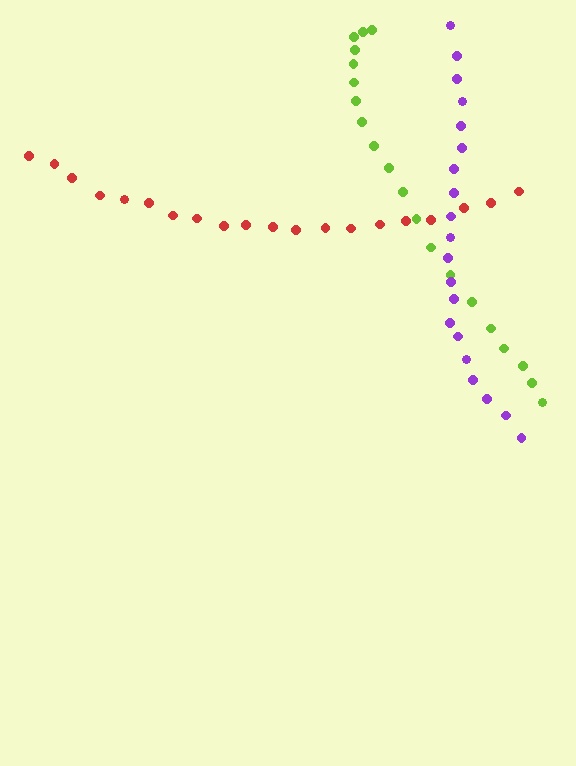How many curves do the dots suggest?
There are 3 distinct paths.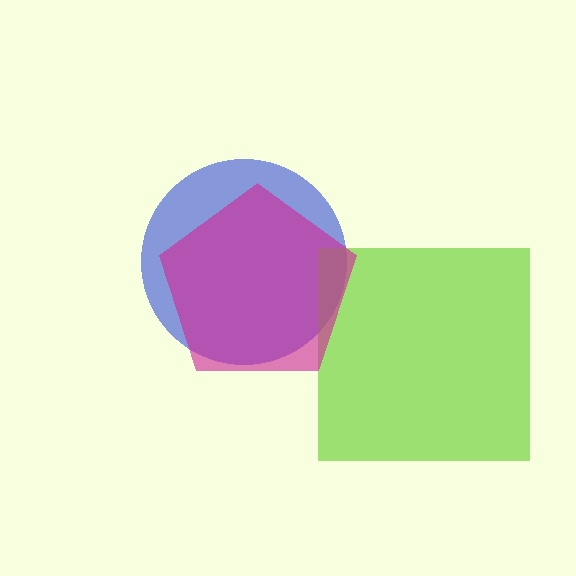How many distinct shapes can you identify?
There are 3 distinct shapes: a blue circle, a lime square, a magenta pentagon.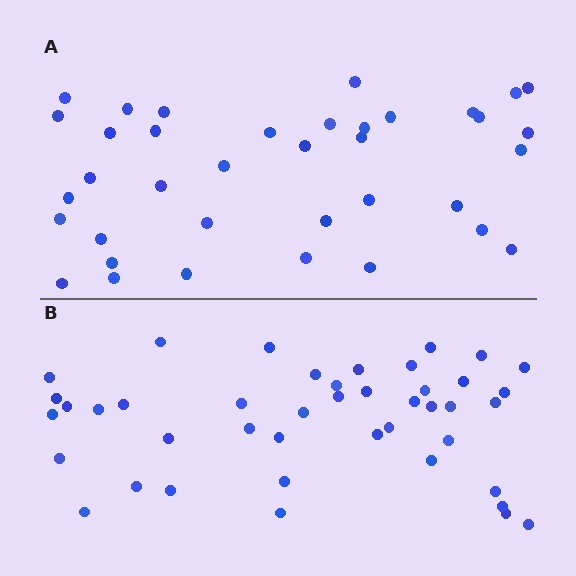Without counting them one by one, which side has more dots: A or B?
Region B (the bottom region) has more dots.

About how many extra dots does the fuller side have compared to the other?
Region B has about 6 more dots than region A.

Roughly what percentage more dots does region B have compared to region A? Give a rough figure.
About 15% more.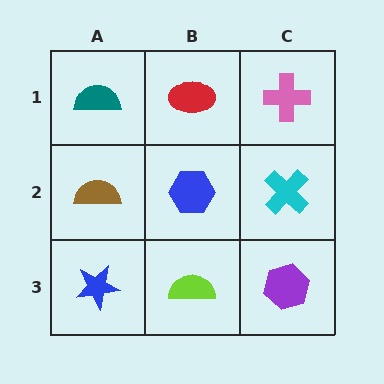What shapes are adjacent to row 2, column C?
A pink cross (row 1, column C), a purple hexagon (row 3, column C), a blue hexagon (row 2, column B).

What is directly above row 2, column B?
A red ellipse.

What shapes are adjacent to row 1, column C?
A cyan cross (row 2, column C), a red ellipse (row 1, column B).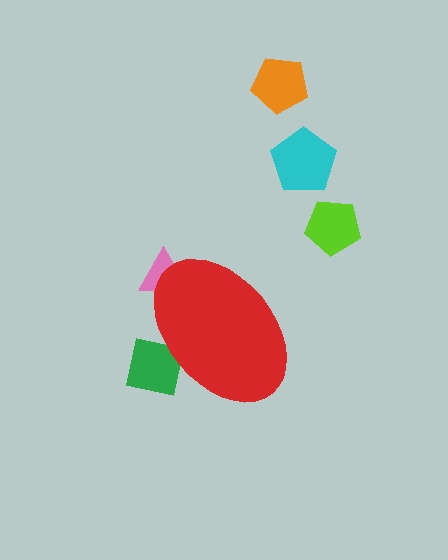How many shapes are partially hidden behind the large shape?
2 shapes are partially hidden.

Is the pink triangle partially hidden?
Yes, the pink triangle is partially hidden behind the red ellipse.